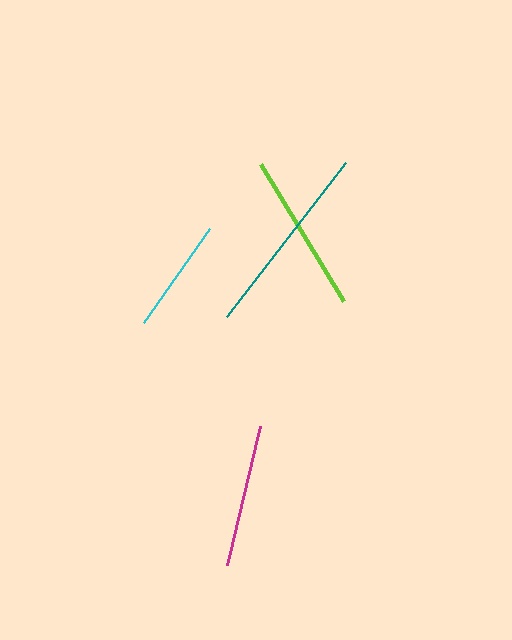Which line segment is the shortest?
The cyan line is the shortest at approximately 115 pixels.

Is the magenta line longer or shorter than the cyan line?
The magenta line is longer than the cyan line.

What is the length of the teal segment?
The teal segment is approximately 194 pixels long.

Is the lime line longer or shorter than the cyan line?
The lime line is longer than the cyan line.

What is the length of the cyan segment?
The cyan segment is approximately 115 pixels long.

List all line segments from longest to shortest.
From longest to shortest: teal, lime, magenta, cyan.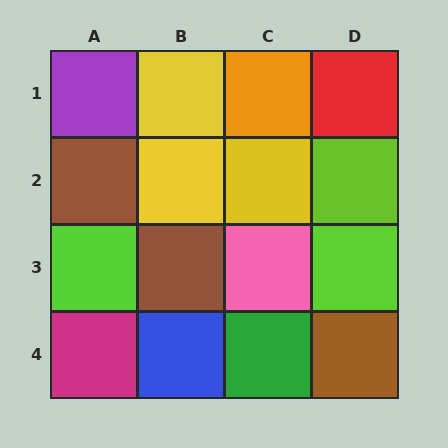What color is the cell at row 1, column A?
Purple.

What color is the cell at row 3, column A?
Lime.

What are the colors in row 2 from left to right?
Brown, yellow, yellow, lime.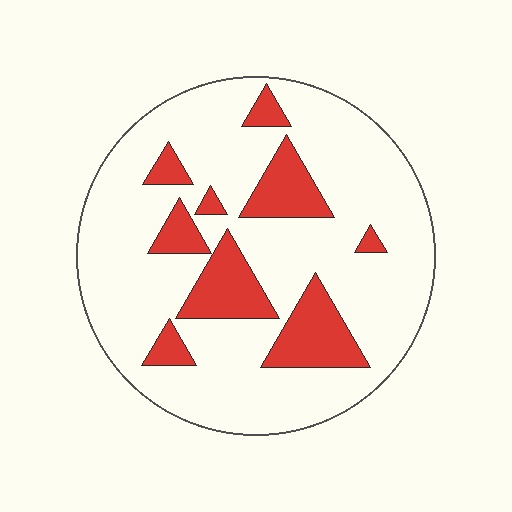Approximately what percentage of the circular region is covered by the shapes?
Approximately 20%.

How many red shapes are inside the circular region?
9.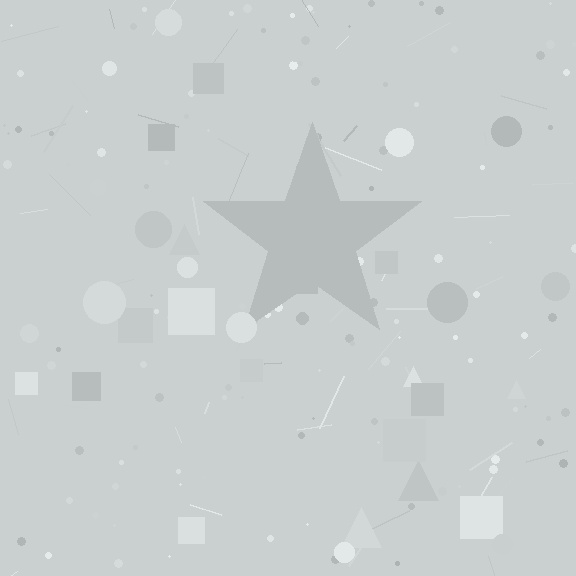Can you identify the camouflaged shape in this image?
The camouflaged shape is a star.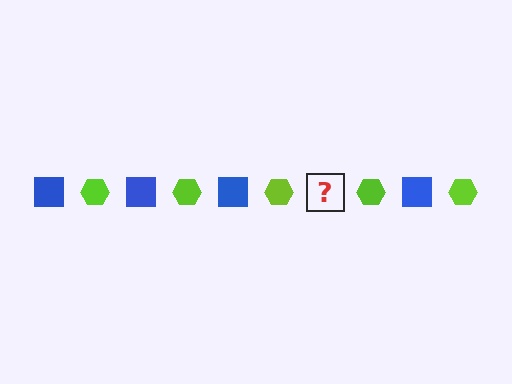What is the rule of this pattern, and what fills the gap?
The rule is that the pattern alternates between blue square and lime hexagon. The gap should be filled with a blue square.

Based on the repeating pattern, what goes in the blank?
The blank should be a blue square.